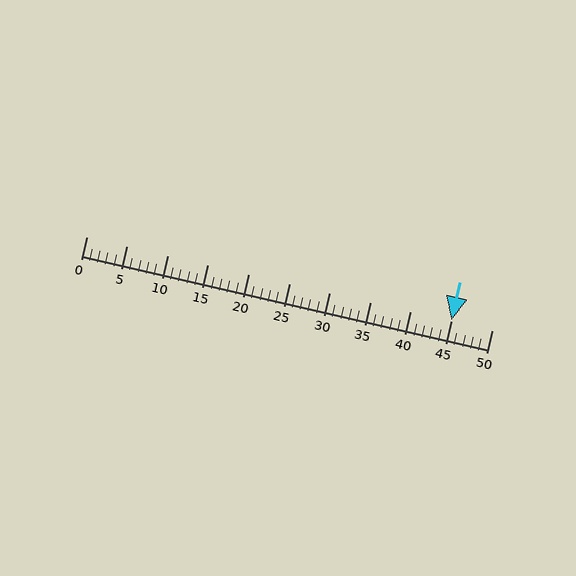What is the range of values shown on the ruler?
The ruler shows values from 0 to 50.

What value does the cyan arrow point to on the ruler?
The cyan arrow points to approximately 45.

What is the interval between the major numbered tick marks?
The major tick marks are spaced 5 units apart.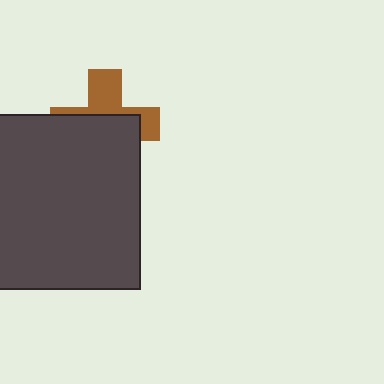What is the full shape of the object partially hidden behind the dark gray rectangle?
The partially hidden object is a brown cross.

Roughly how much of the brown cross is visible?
A small part of it is visible (roughly 39%).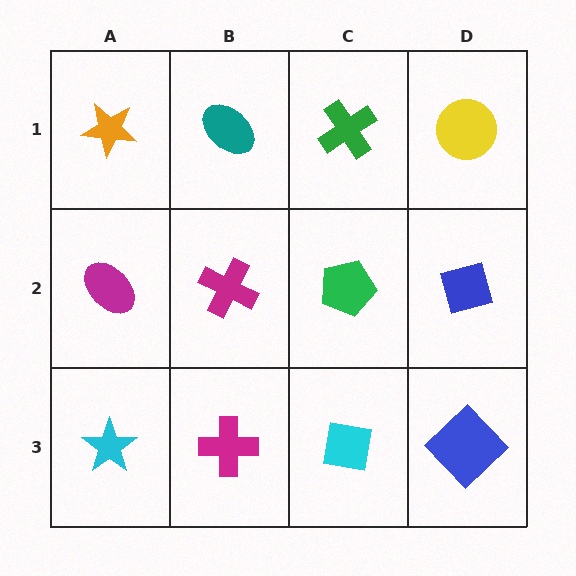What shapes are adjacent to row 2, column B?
A teal ellipse (row 1, column B), a magenta cross (row 3, column B), a magenta ellipse (row 2, column A), a green pentagon (row 2, column C).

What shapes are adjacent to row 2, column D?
A yellow circle (row 1, column D), a blue diamond (row 3, column D), a green pentagon (row 2, column C).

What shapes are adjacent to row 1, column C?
A green pentagon (row 2, column C), a teal ellipse (row 1, column B), a yellow circle (row 1, column D).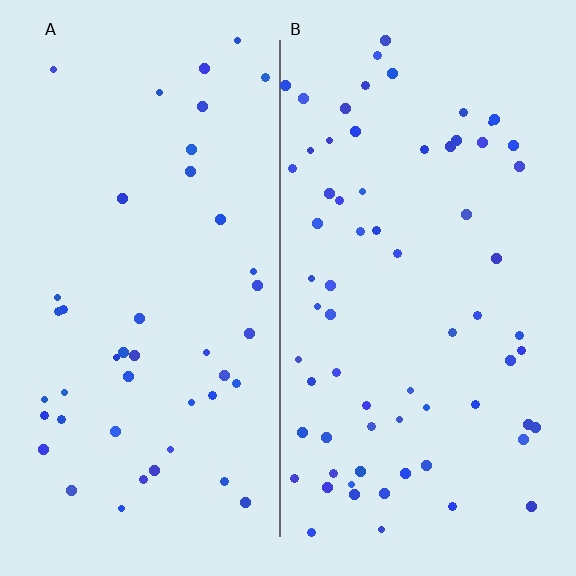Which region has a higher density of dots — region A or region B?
B (the right).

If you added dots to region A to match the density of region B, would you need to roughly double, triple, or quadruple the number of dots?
Approximately double.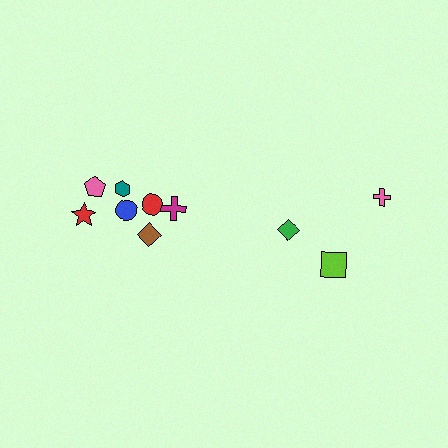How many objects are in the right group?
There are 3 objects.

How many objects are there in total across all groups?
There are 10 objects.